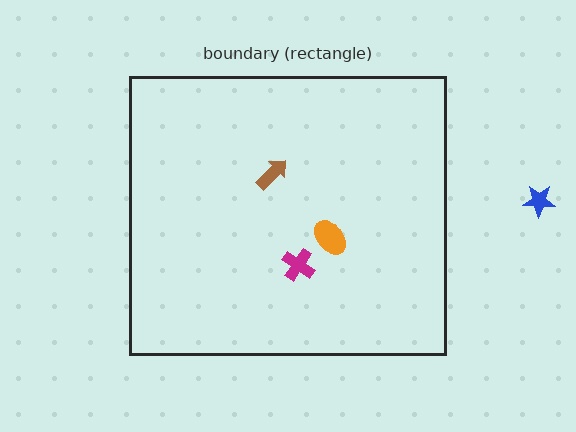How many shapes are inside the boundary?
3 inside, 1 outside.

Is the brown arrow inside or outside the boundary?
Inside.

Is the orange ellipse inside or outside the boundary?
Inside.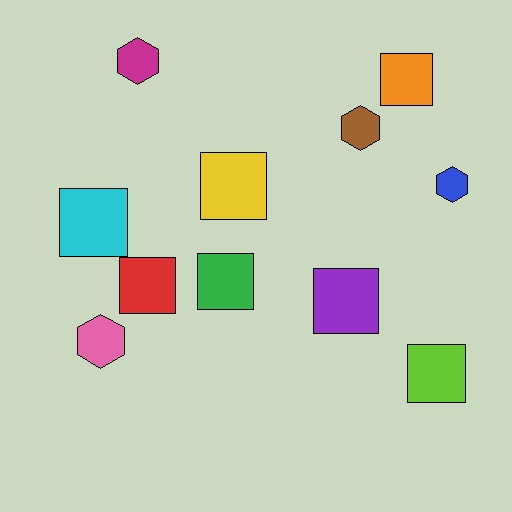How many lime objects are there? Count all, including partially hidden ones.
There is 1 lime object.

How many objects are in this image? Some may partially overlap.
There are 11 objects.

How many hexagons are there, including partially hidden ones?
There are 4 hexagons.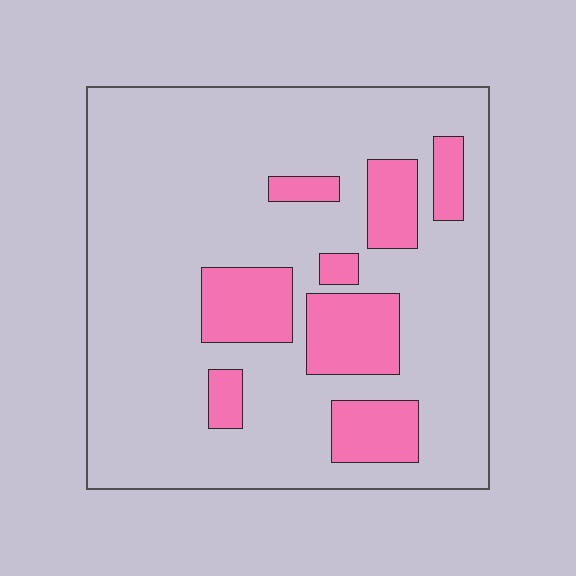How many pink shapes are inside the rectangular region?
8.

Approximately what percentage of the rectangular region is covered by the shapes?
Approximately 20%.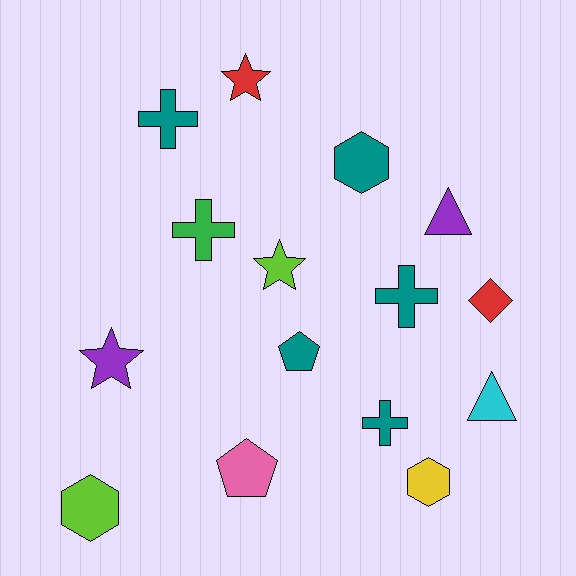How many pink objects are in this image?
There is 1 pink object.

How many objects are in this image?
There are 15 objects.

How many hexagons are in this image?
There are 3 hexagons.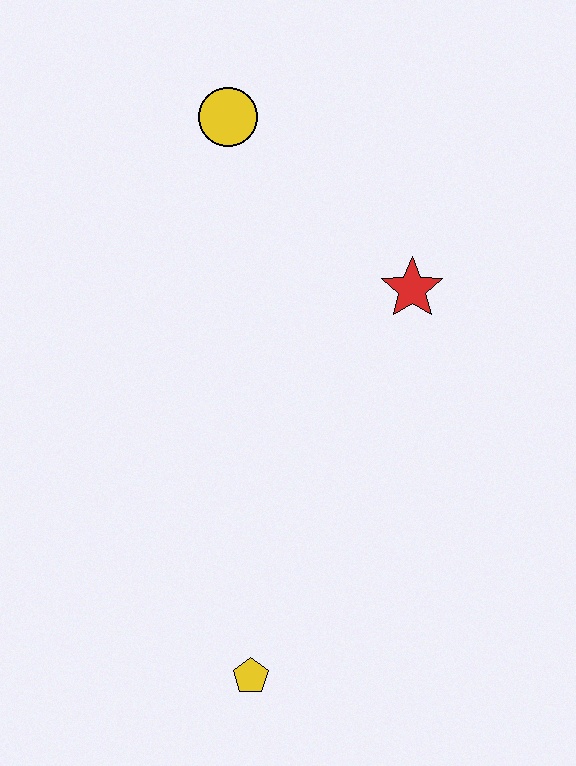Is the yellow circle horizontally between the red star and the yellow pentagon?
No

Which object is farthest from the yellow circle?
The yellow pentagon is farthest from the yellow circle.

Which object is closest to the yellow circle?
The red star is closest to the yellow circle.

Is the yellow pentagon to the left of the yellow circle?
No